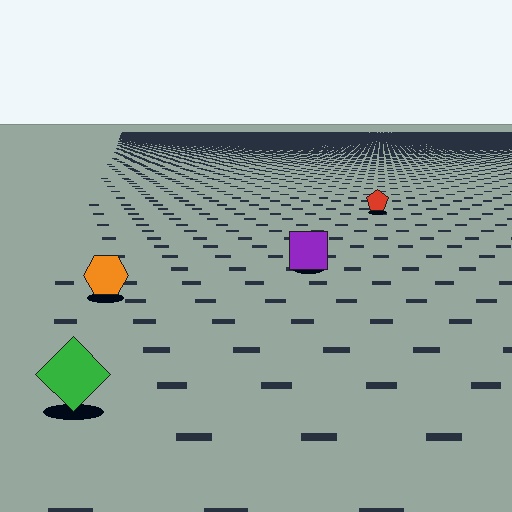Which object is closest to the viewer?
The green diamond is closest. The texture marks near it are larger and more spread out.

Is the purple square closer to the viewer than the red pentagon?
Yes. The purple square is closer — you can tell from the texture gradient: the ground texture is coarser near it.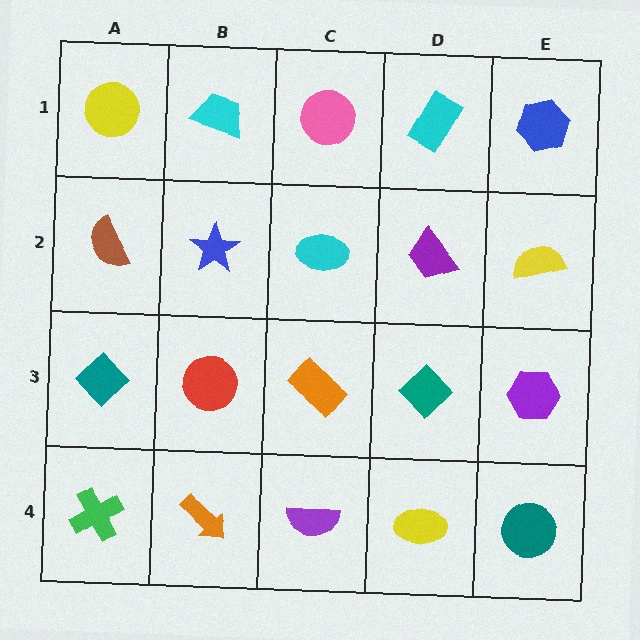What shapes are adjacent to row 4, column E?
A purple hexagon (row 3, column E), a yellow ellipse (row 4, column D).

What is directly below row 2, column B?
A red circle.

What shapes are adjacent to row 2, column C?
A pink circle (row 1, column C), an orange rectangle (row 3, column C), a blue star (row 2, column B), a purple trapezoid (row 2, column D).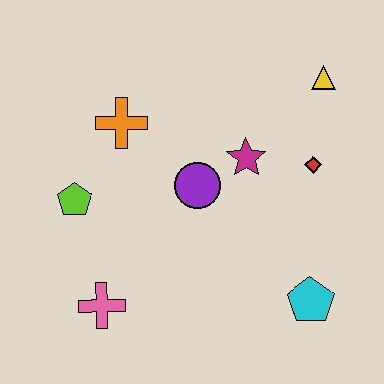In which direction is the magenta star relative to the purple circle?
The magenta star is to the right of the purple circle.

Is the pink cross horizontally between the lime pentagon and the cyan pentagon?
Yes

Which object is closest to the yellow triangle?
The red diamond is closest to the yellow triangle.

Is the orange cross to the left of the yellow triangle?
Yes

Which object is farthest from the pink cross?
The yellow triangle is farthest from the pink cross.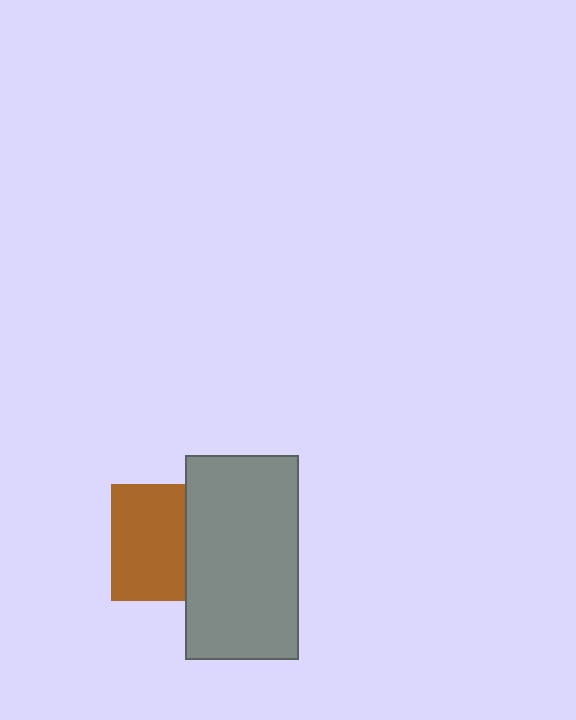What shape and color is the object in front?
The object in front is a gray rectangle.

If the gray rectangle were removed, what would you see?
You would see the complete brown square.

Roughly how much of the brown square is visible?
About half of it is visible (roughly 64%).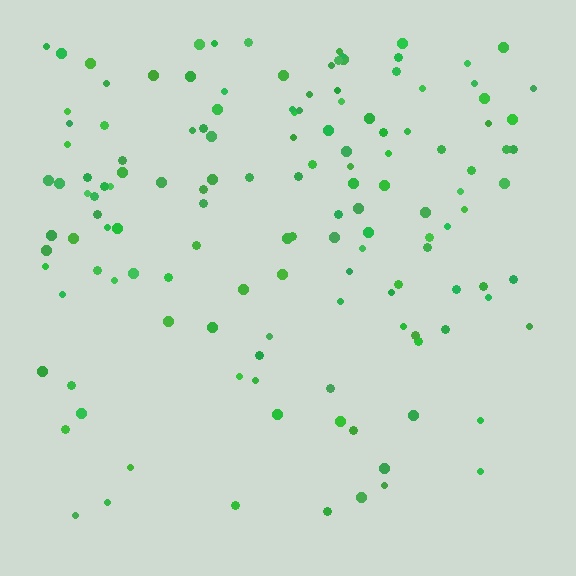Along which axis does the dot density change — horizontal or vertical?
Vertical.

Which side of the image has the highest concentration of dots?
The top.